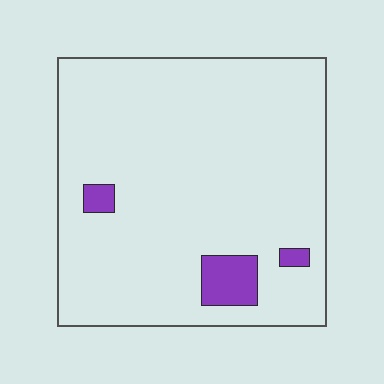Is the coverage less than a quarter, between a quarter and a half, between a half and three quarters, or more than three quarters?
Less than a quarter.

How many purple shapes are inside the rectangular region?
3.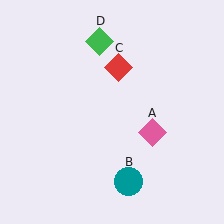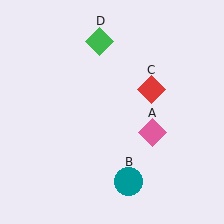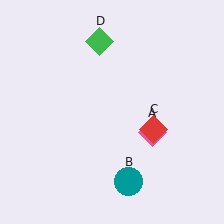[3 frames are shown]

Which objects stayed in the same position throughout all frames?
Pink diamond (object A) and teal circle (object B) and green diamond (object D) remained stationary.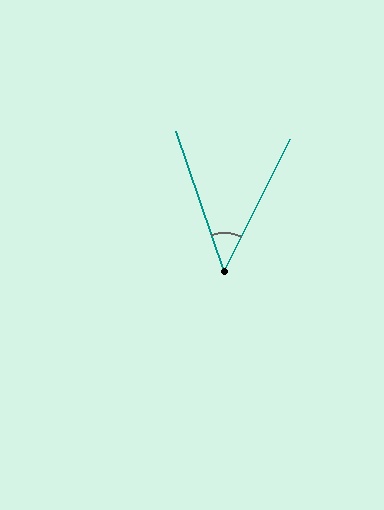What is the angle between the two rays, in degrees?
Approximately 46 degrees.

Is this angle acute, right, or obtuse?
It is acute.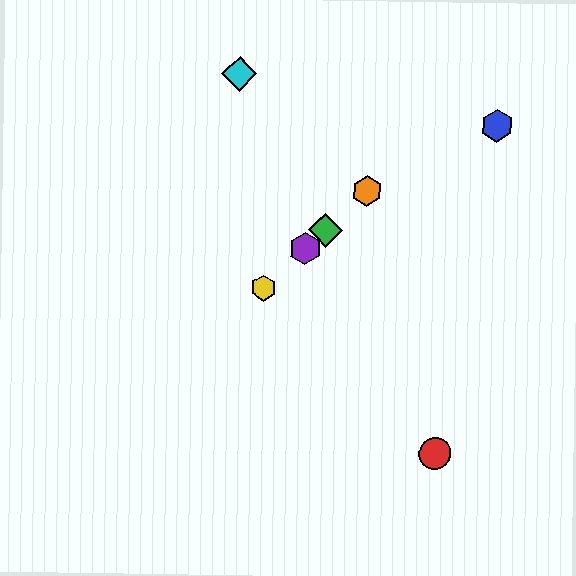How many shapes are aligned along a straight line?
4 shapes (the green diamond, the yellow hexagon, the purple hexagon, the orange hexagon) are aligned along a straight line.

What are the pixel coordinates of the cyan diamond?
The cyan diamond is at (239, 74).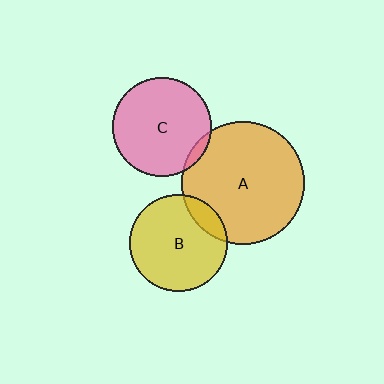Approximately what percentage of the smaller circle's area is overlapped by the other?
Approximately 15%.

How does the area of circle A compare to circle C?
Approximately 1.5 times.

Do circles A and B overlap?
Yes.